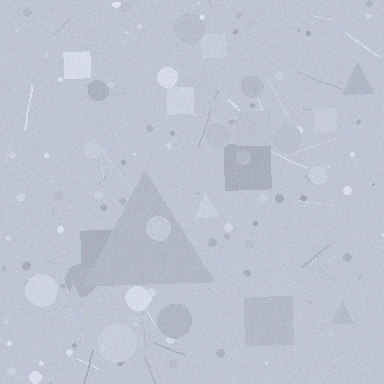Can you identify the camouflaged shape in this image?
The camouflaged shape is a triangle.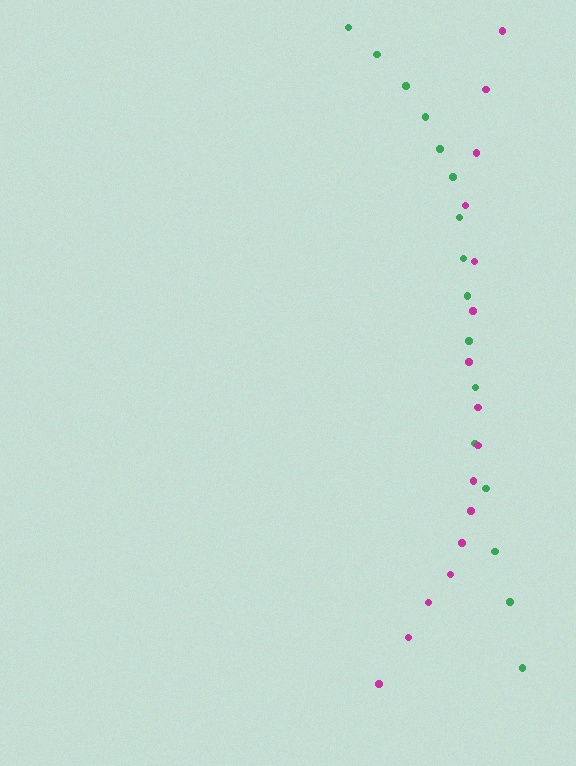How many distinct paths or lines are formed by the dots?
There are 2 distinct paths.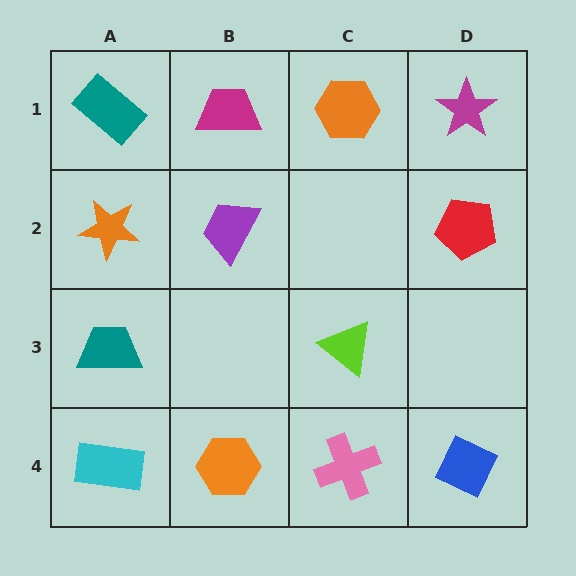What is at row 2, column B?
A purple trapezoid.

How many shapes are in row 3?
2 shapes.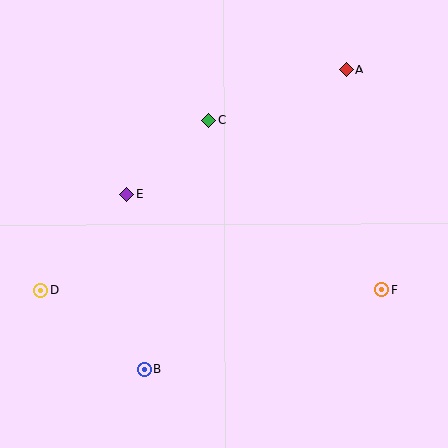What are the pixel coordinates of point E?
Point E is at (127, 195).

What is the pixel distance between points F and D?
The distance between F and D is 341 pixels.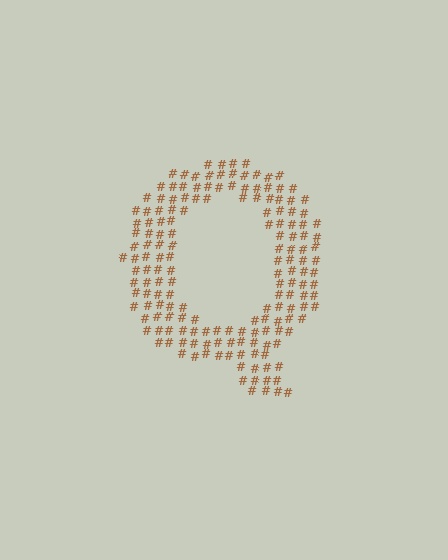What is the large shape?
The large shape is the letter Q.